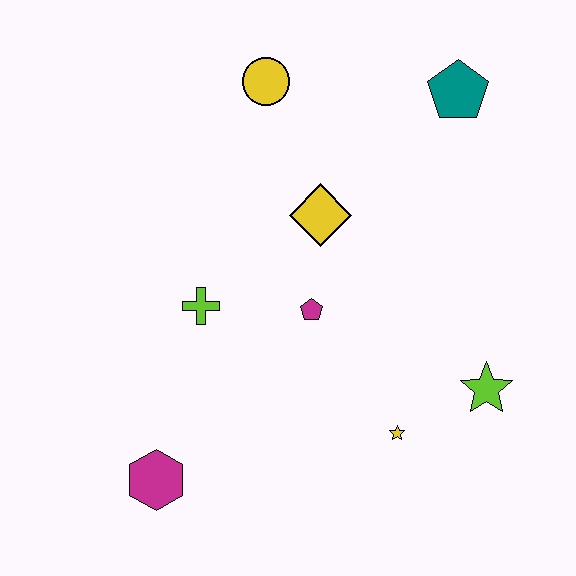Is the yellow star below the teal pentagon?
Yes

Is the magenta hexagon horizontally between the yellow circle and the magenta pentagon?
No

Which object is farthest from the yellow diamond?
The magenta hexagon is farthest from the yellow diamond.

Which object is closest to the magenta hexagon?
The lime cross is closest to the magenta hexagon.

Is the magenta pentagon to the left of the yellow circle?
No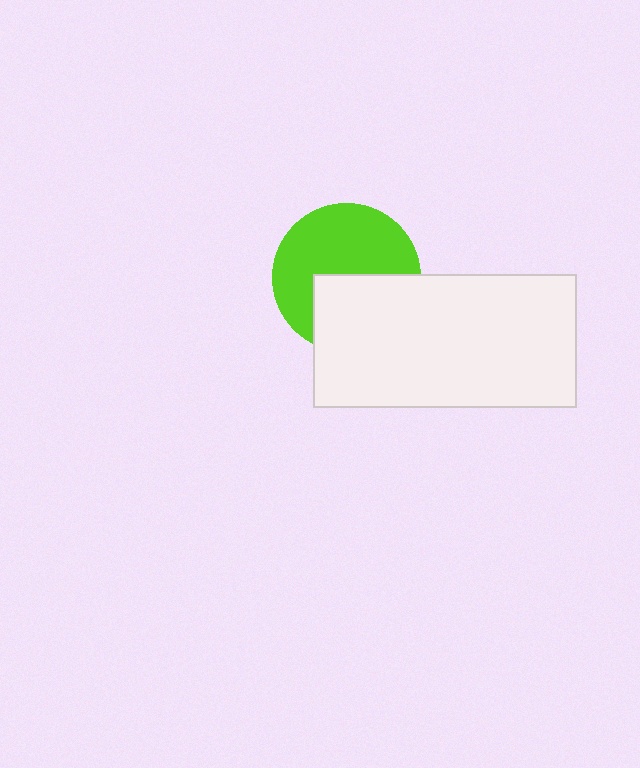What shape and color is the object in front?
The object in front is a white rectangle.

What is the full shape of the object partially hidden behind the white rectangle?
The partially hidden object is a lime circle.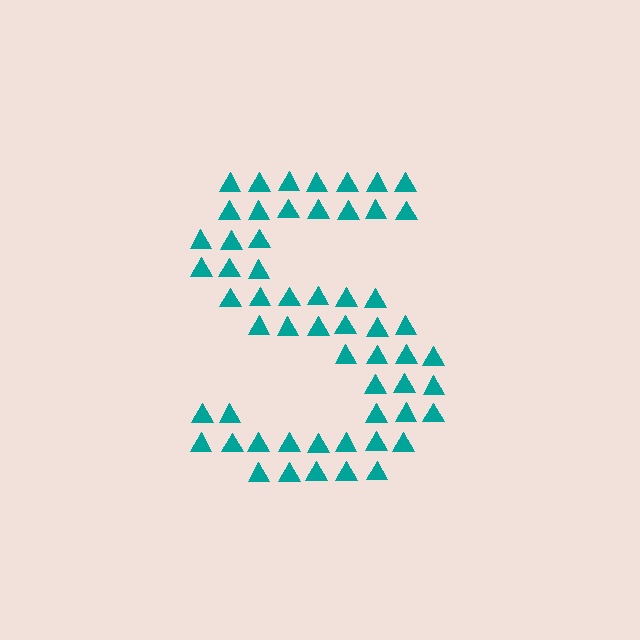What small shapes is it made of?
It is made of small triangles.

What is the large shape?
The large shape is the letter S.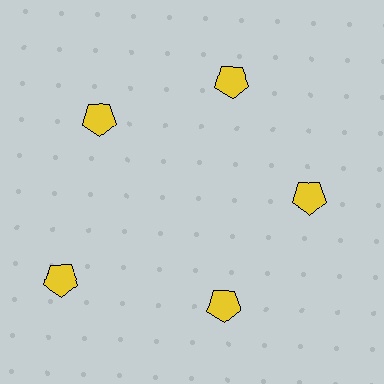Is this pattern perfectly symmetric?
No. The 5 yellow pentagons are arranged in a ring, but one element near the 8 o'clock position is pushed outward from the center, breaking the 5-fold rotational symmetry.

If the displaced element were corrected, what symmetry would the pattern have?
It would have 5-fold rotational symmetry — the pattern would map onto itself every 72 degrees.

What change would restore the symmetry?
The symmetry would be restored by moving it inward, back onto the ring so that all 5 pentagons sit at equal angles and equal distance from the center.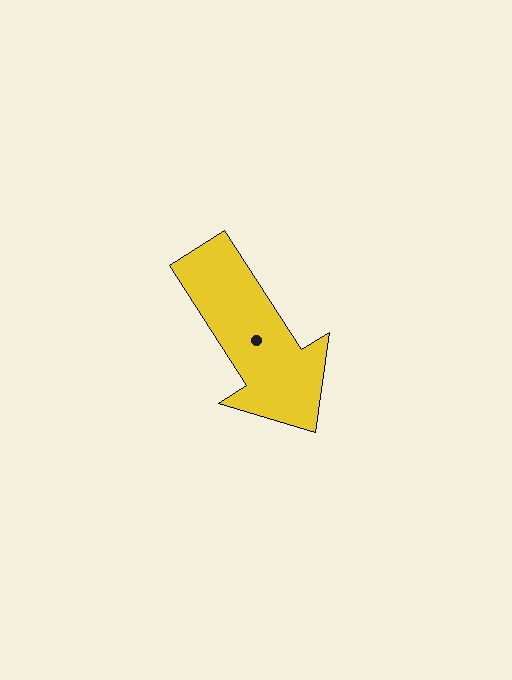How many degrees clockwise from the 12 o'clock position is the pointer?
Approximately 147 degrees.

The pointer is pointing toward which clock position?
Roughly 5 o'clock.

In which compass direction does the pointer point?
Southeast.